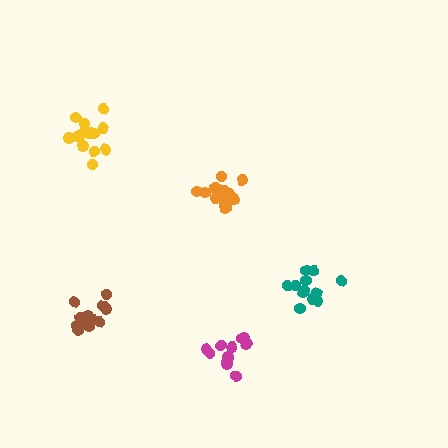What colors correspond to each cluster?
The clusters are colored: orange, yellow, brown, teal, magenta.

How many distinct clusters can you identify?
There are 5 distinct clusters.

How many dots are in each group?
Group 1: 15 dots, Group 2: 13 dots, Group 3: 14 dots, Group 4: 12 dots, Group 5: 12 dots (66 total).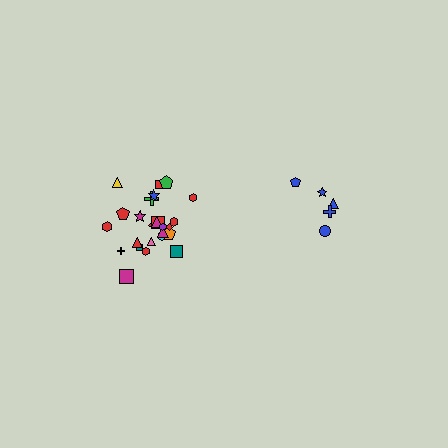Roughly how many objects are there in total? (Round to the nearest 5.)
Roughly 30 objects in total.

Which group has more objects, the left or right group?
The left group.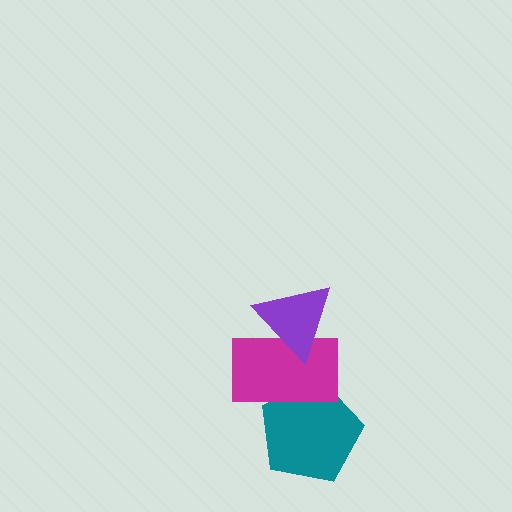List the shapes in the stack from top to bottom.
From top to bottom: the purple triangle, the magenta rectangle, the teal pentagon.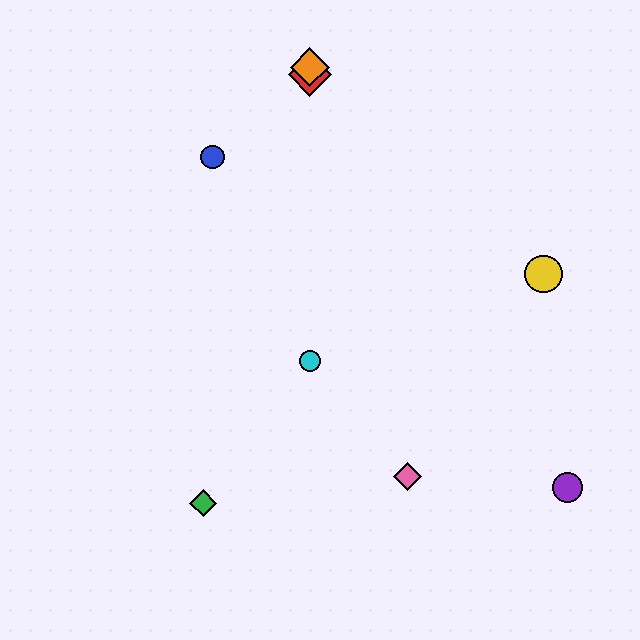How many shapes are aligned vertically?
3 shapes (the red diamond, the orange diamond, the cyan circle) are aligned vertically.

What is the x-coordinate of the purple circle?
The purple circle is at x≈567.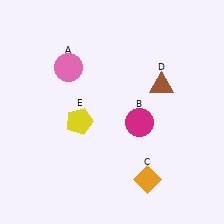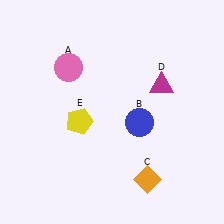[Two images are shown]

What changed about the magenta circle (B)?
In Image 1, B is magenta. In Image 2, it changed to blue.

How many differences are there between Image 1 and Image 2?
There are 2 differences between the two images.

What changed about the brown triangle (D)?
In Image 1, D is brown. In Image 2, it changed to magenta.